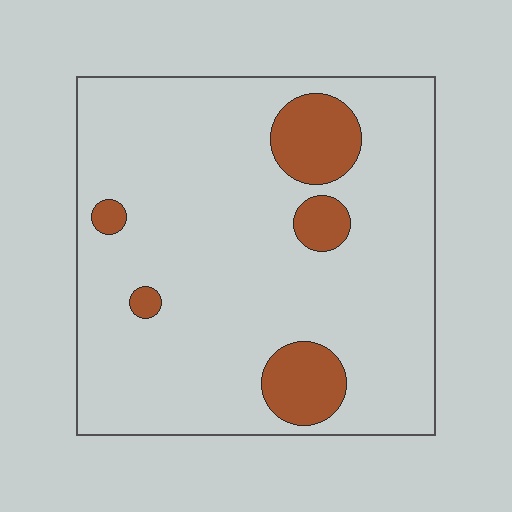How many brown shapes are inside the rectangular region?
5.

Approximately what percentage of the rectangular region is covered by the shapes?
Approximately 15%.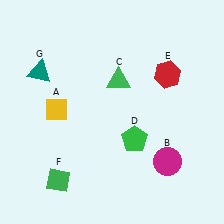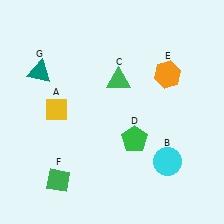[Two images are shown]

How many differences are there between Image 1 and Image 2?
There are 2 differences between the two images.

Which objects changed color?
B changed from magenta to cyan. E changed from red to orange.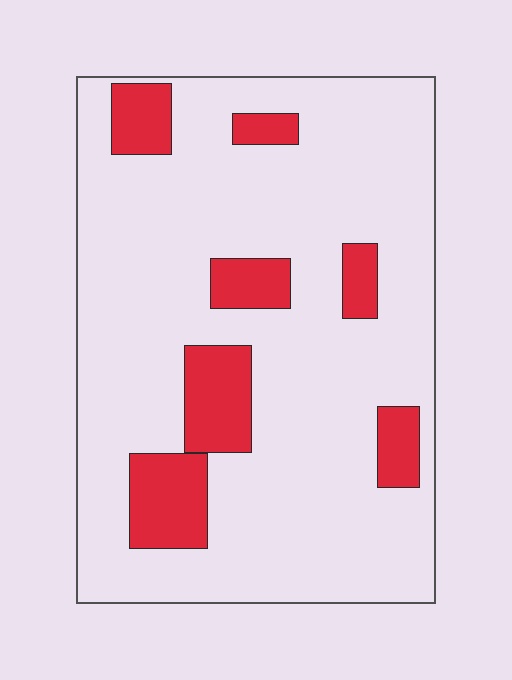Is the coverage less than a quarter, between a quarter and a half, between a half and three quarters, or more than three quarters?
Less than a quarter.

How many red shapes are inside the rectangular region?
7.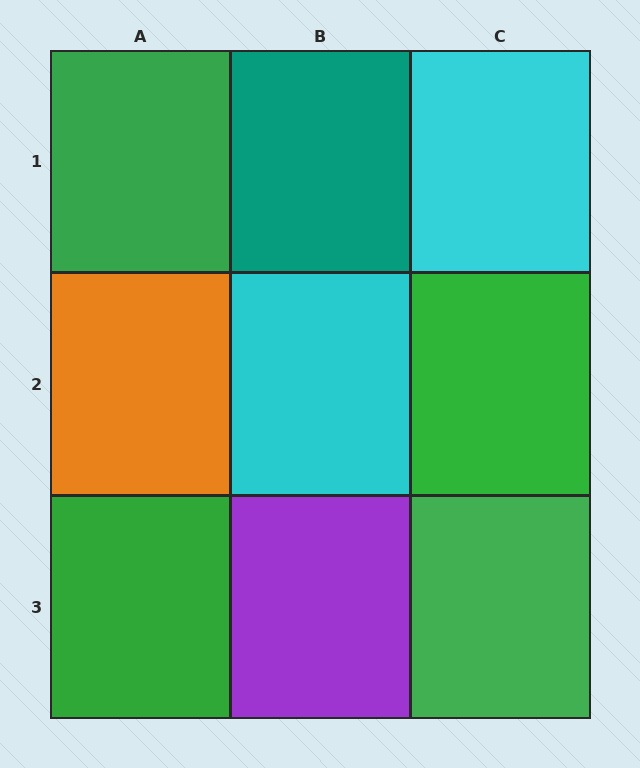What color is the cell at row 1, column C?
Cyan.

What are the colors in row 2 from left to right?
Orange, cyan, green.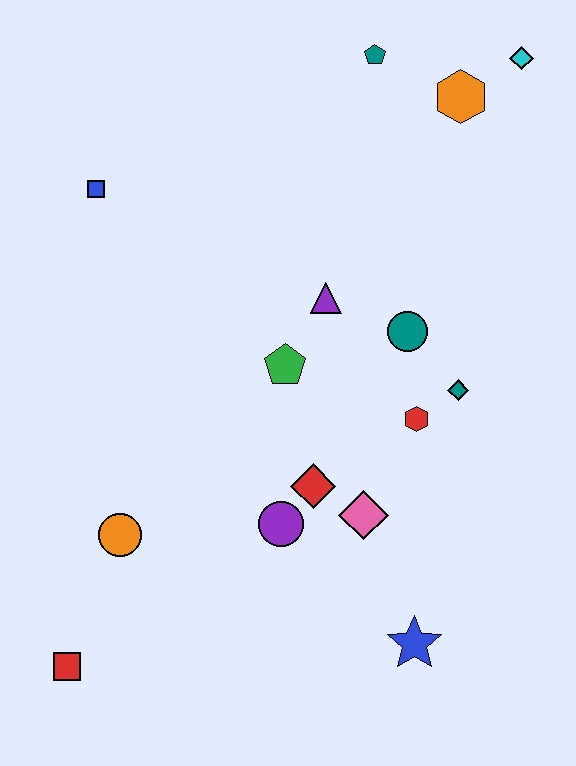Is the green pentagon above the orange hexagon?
No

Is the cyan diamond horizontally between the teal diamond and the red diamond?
No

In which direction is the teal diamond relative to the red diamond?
The teal diamond is to the right of the red diamond.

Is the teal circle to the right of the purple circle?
Yes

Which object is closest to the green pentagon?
The purple triangle is closest to the green pentagon.